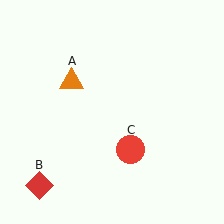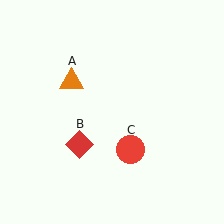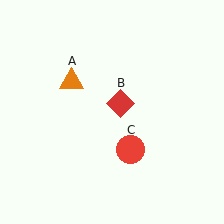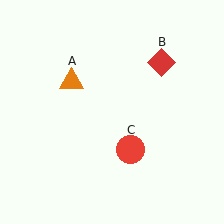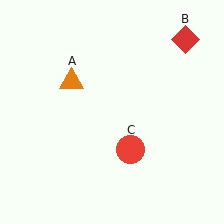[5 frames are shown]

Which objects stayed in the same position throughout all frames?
Orange triangle (object A) and red circle (object C) remained stationary.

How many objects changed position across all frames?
1 object changed position: red diamond (object B).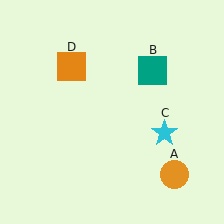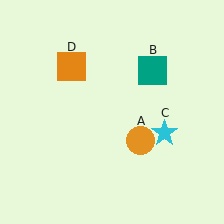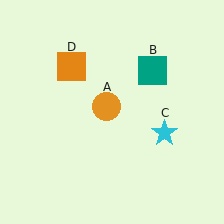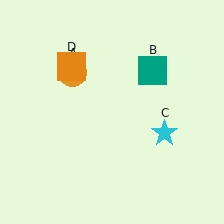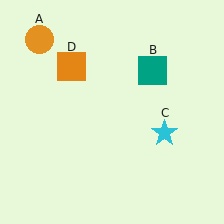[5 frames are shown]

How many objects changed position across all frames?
1 object changed position: orange circle (object A).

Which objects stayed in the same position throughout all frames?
Teal square (object B) and cyan star (object C) and orange square (object D) remained stationary.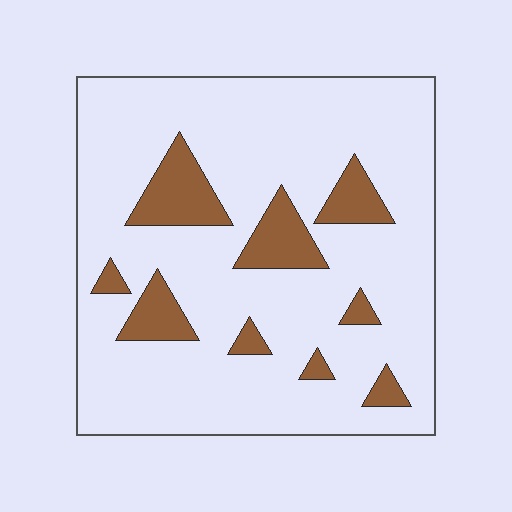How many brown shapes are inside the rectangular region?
9.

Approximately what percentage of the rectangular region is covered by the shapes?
Approximately 15%.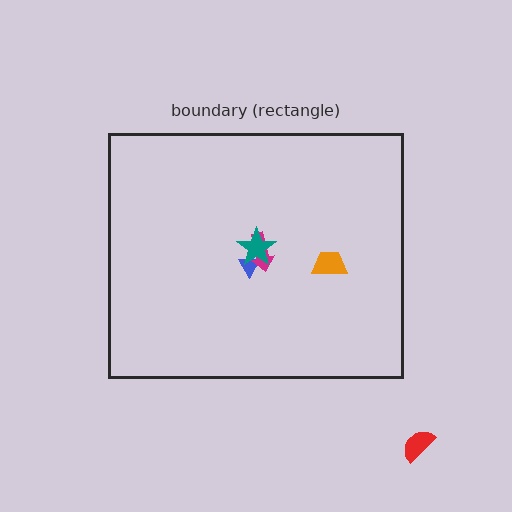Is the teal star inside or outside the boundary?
Inside.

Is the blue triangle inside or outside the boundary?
Inside.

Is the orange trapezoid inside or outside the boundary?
Inside.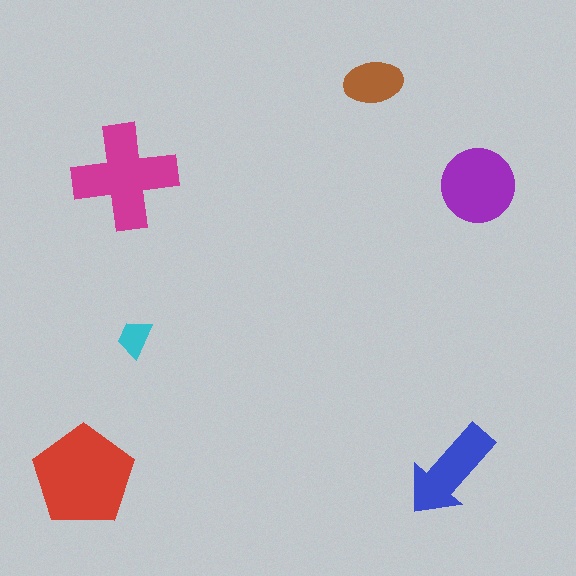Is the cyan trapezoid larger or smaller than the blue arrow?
Smaller.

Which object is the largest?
The red pentagon.